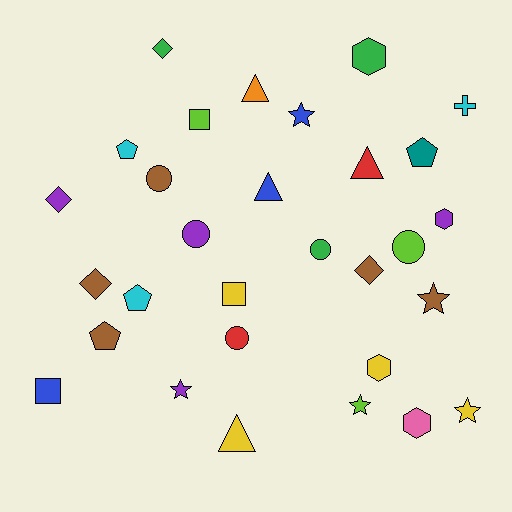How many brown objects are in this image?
There are 5 brown objects.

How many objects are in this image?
There are 30 objects.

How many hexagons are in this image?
There are 4 hexagons.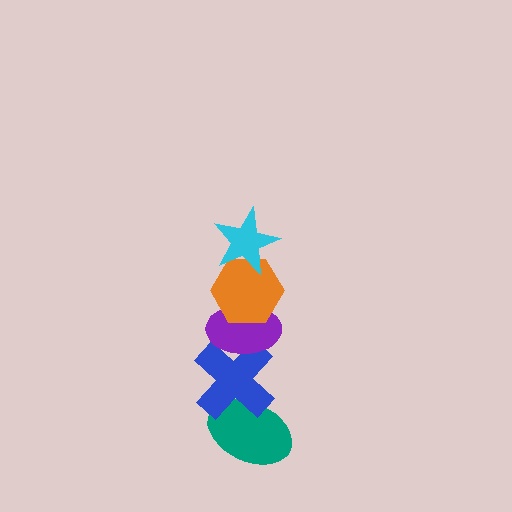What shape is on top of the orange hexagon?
The cyan star is on top of the orange hexagon.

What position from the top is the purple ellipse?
The purple ellipse is 3rd from the top.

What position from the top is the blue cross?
The blue cross is 4th from the top.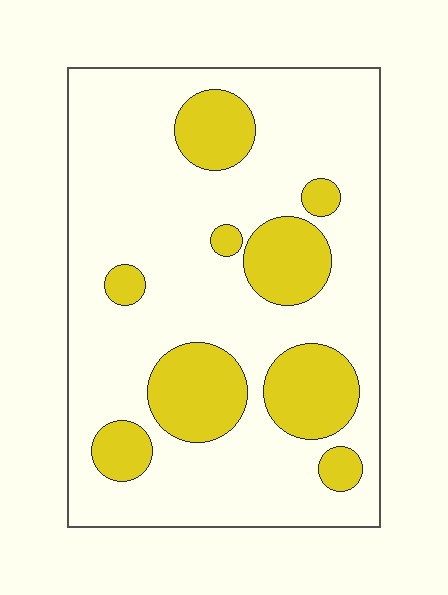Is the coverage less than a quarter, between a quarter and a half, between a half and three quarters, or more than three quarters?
Less than a quarter.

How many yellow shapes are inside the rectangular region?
9.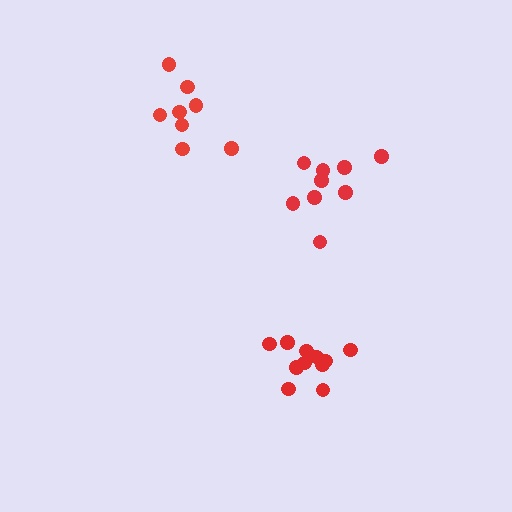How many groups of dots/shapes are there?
There are 3 groups.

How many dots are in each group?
Group 1: 9 dots, Group 2: 8 dots, Group 3: 11 dots (28 total).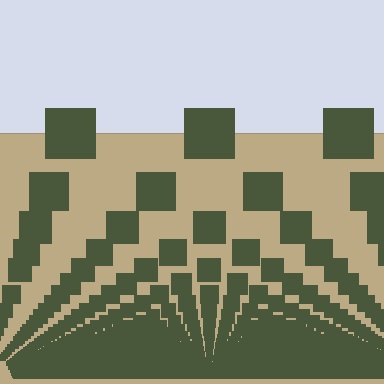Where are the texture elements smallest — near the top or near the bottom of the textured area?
Near the bottom.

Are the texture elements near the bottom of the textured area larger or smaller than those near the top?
Smaller. The gradient is inverted — elements near the bottom are smaller and denser.